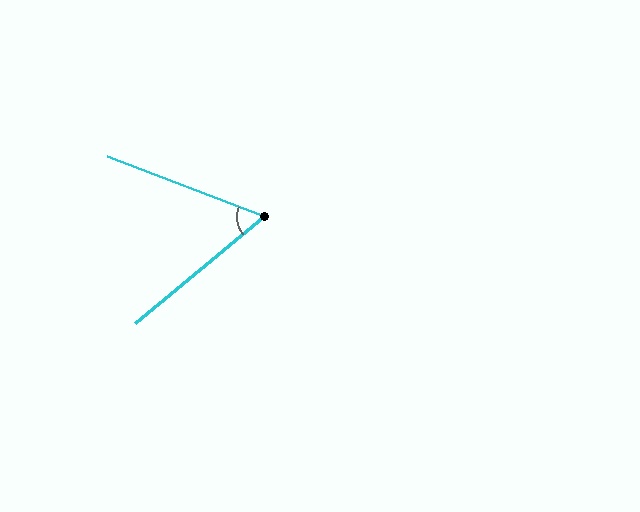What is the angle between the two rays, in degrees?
Approximately 61 degrees.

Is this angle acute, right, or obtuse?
It is acute.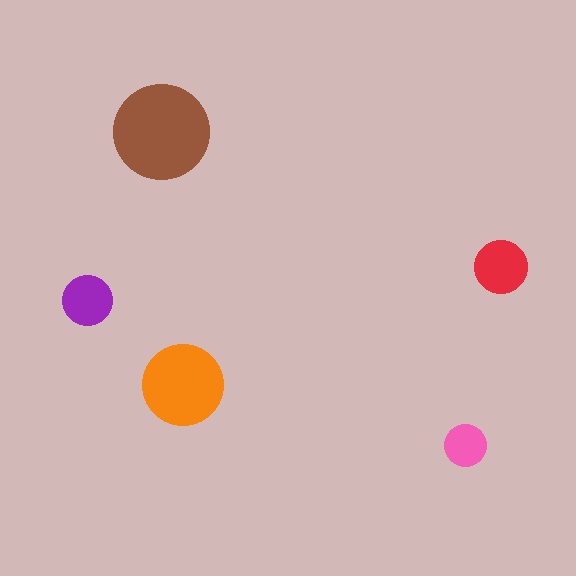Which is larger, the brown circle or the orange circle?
The brown one.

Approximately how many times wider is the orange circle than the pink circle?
About 2 times wider.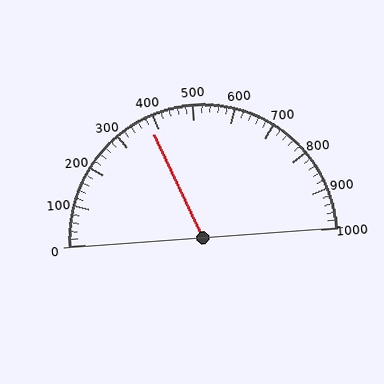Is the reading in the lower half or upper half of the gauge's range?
The reading is in the lower half of the range (0 to 1000).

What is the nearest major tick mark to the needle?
The nearest major tick mark is 400.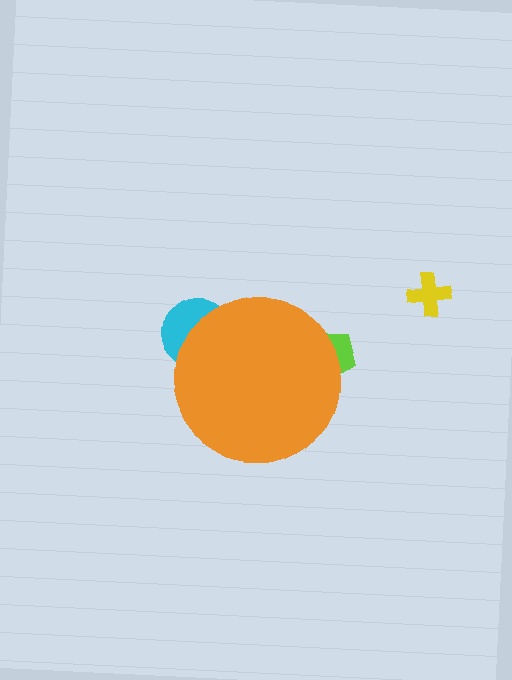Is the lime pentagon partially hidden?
Yes, the lime pentagon is partially hidden behind the orange circle.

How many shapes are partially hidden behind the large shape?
2 shapes are partially hidden.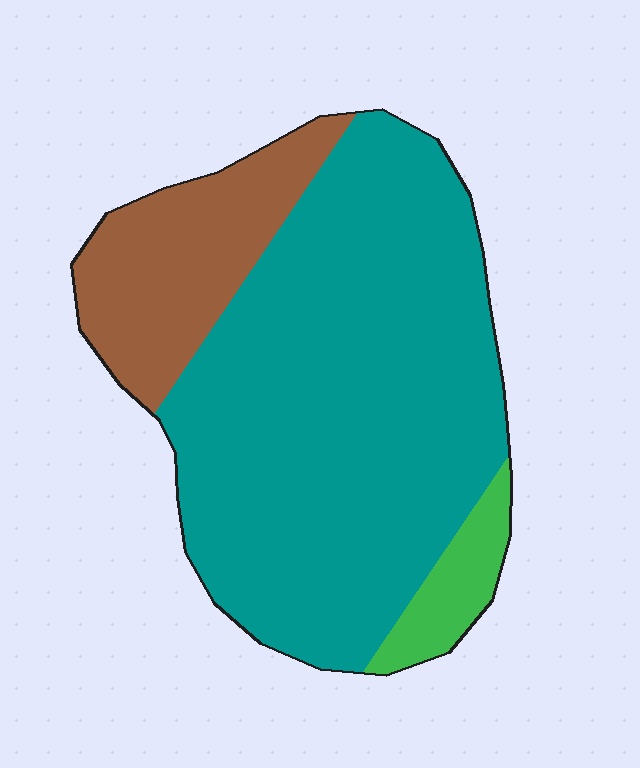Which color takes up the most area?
Teal, at roughly 75%.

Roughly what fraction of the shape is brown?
Brown covers 20% of the shape.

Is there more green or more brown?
Brown.